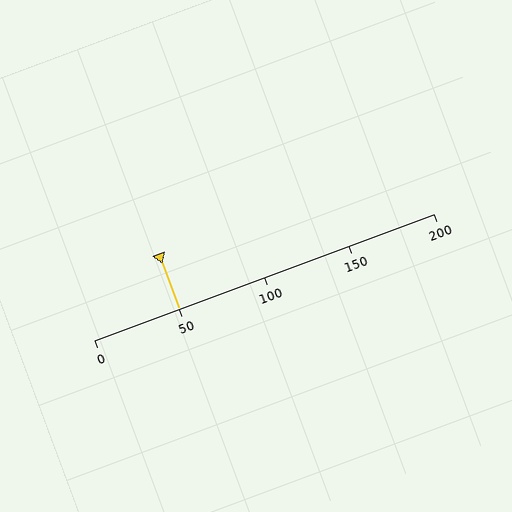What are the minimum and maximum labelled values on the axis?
The axis runs from 0 to 200.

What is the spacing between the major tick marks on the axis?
The major ticks are spaced 50 apart.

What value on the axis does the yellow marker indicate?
The marker indicates approximately 50.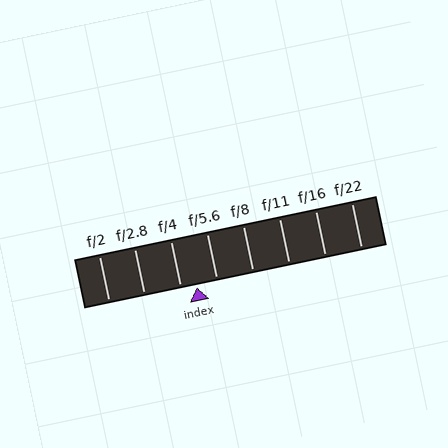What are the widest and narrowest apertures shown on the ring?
The widest aperture shown is f/2 and the narrowest is f/22.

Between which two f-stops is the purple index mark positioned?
The index mark is between f/4 and f/5.6.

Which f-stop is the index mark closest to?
The index mark is closest to f/4.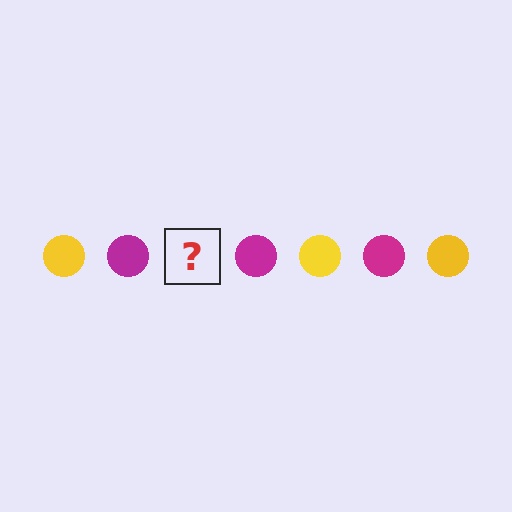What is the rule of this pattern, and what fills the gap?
The rule is that the pattern cycles through yellow, magenta circles. The gap should be filled with a yellow circle.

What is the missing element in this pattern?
The missing element is a yellow circle.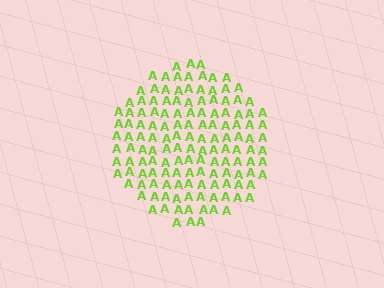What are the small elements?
The small elements are letter A's.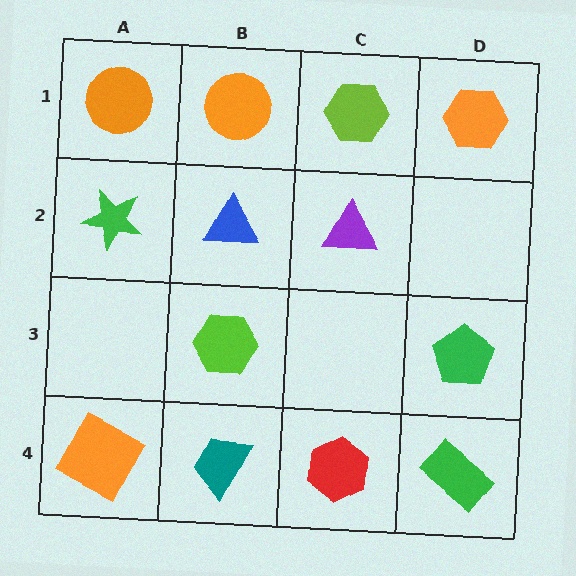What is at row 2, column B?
A blue triangle.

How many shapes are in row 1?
4 shapes.